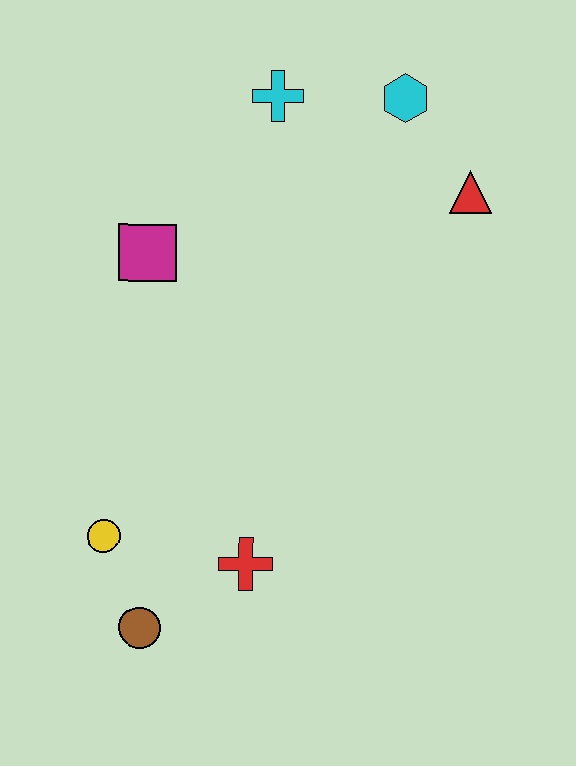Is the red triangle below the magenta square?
No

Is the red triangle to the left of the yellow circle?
No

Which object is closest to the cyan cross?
The cyan hexagon is closest to the cyan cross.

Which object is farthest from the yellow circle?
The cyan hexagon is farthest from the yellow circle.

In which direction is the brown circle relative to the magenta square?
The brown circle is below the magenta square.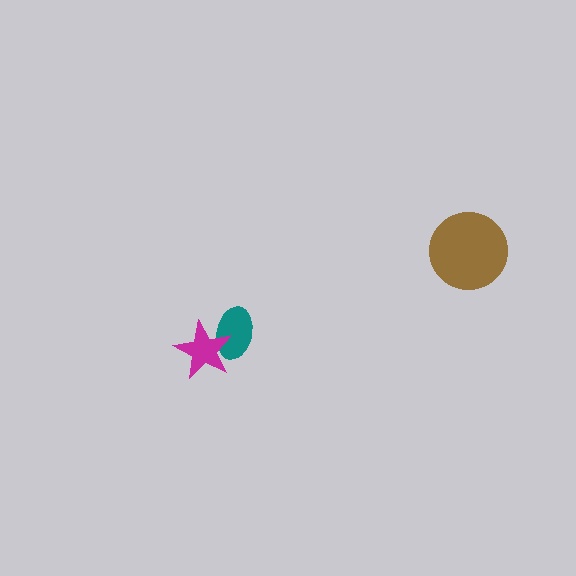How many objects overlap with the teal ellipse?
1 object overlaps with the teal ellipse.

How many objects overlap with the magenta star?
1 object overlaps with the magenta star.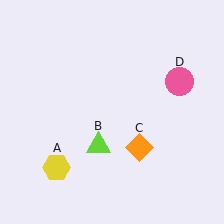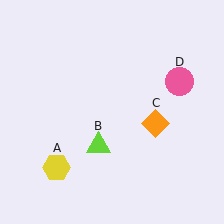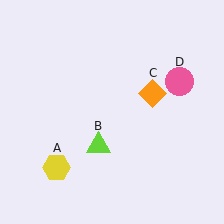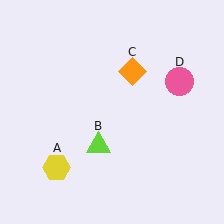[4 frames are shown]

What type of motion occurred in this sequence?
The orange diamond (object C) rotated counterclockwise around the center of the scene.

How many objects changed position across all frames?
1 object changed position: orange diamond (object C).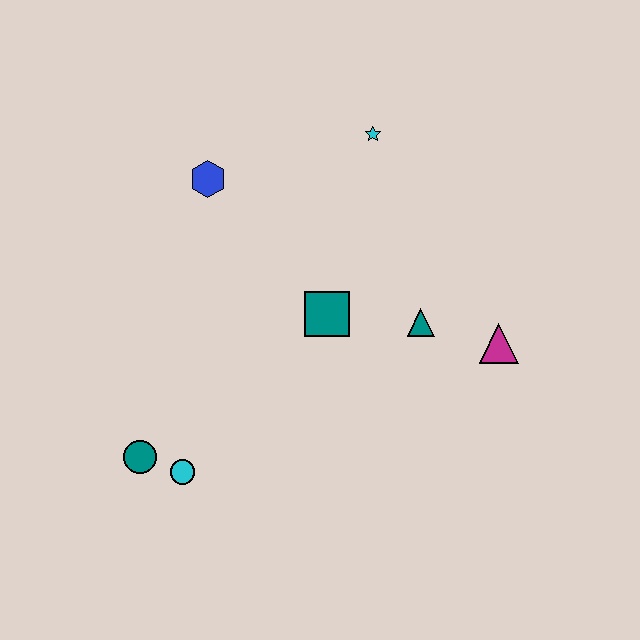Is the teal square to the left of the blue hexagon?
No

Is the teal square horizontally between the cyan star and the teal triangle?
No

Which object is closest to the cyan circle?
The teal circle is closest to the cyan circle.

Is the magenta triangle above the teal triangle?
No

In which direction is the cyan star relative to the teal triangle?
The cyan star is above the teal triangle.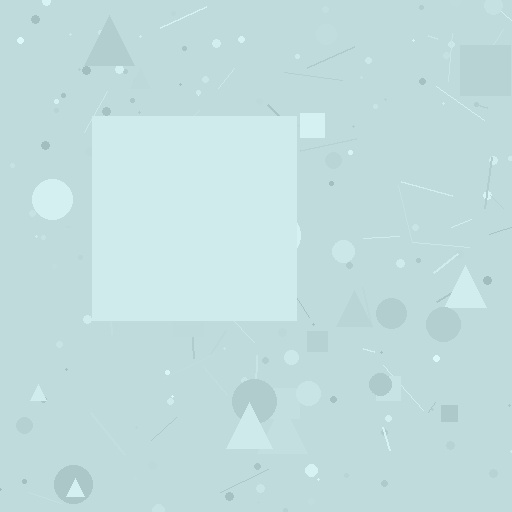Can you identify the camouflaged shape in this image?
The camouflaged shape is a square.